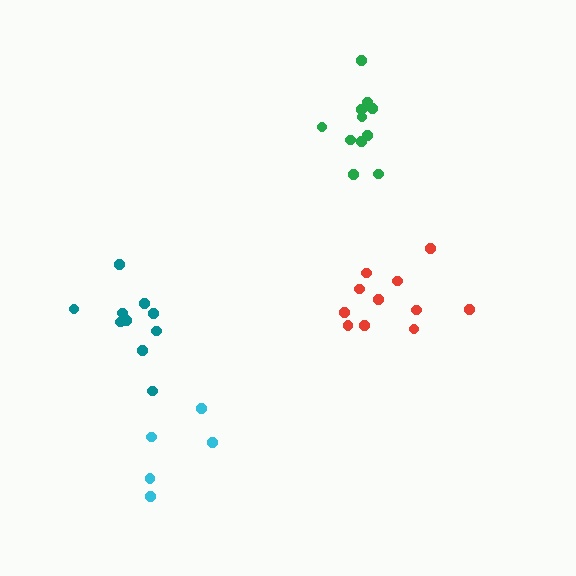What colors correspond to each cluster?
The clusters are colored: cyan, teal, red, green.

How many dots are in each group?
Group 1: 5 dots, Group 2: 10 dots, Group 3: 11 dots, Group 4: 11 dots (37 total).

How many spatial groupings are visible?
There are 4 spatial groupings.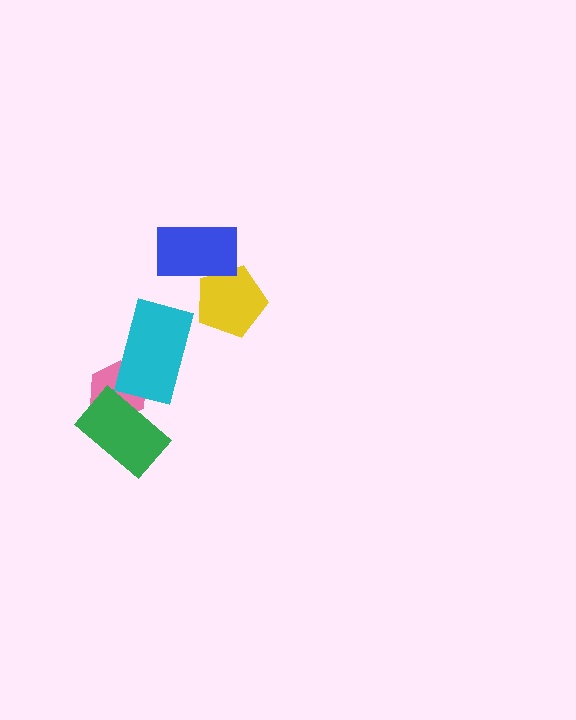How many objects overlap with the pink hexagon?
2 objects overlap with the pink hexagon.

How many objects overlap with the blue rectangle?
1 object overlaps with the blue rectangle.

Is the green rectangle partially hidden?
No, no other shape covers it.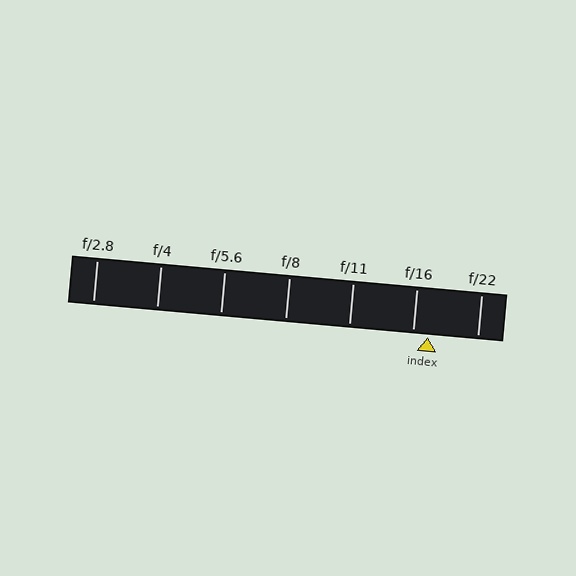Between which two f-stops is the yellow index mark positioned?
The index mark is between f/16 and f/22.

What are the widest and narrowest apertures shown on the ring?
The widest aperture shown is f/2.8 and the narrowest is f/22.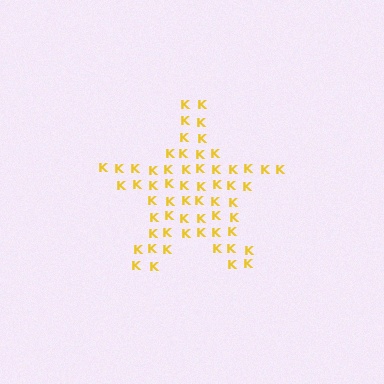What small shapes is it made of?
It is made of small letter K's.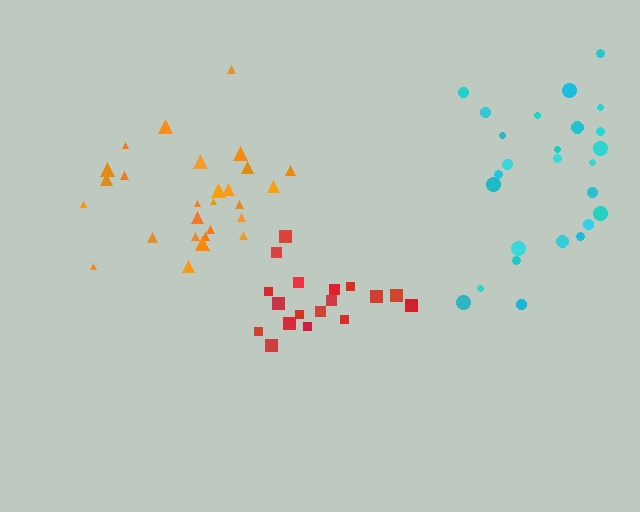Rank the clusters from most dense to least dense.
orange, cyan, red.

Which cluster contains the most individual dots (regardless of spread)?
Orange (27).